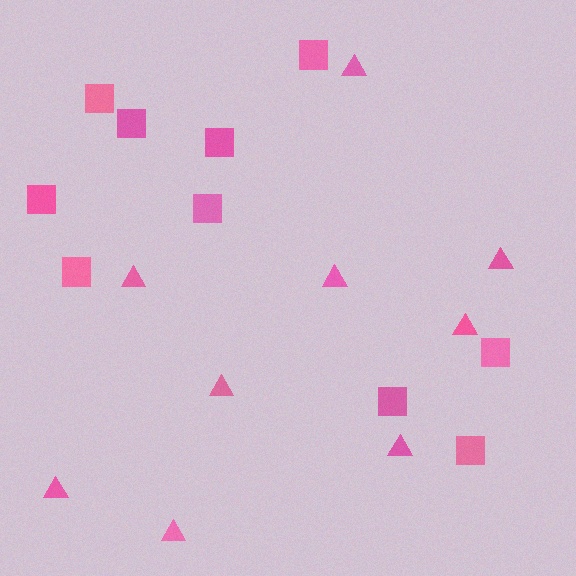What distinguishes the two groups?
There are 2 groups: one group of triangles (9) and one group of squares (10).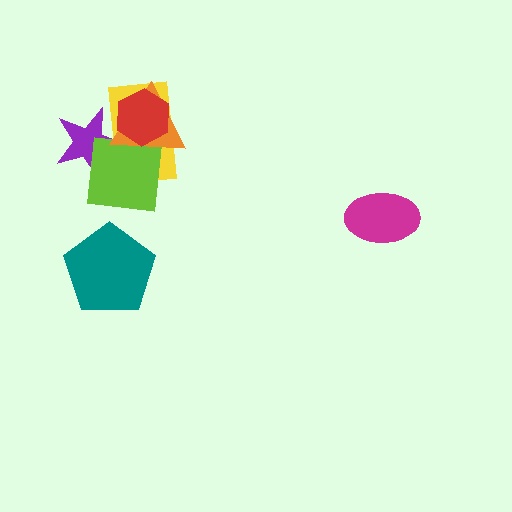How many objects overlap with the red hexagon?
4 objects overlap with the red hexagon.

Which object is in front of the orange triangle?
The red hexagon is in front of the orange triangle.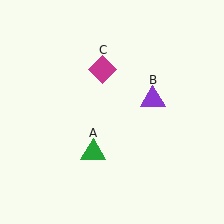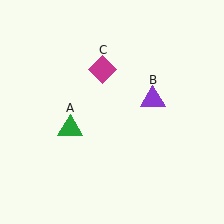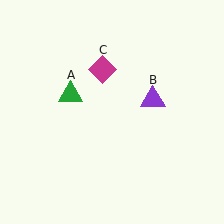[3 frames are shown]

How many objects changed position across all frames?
1 object changed position: green triangle (object A).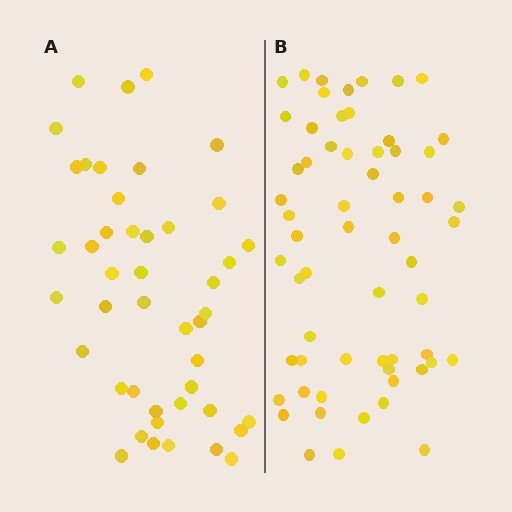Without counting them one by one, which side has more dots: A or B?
Region B (the right region) has more dots.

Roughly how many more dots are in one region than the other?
Region B has approximately 15 more dots than region A.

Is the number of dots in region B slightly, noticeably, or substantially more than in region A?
Region B has noticeably more, but not dramatically so. The ratio is roughly 1.3 to 1.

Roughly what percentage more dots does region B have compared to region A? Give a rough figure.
About 35% more.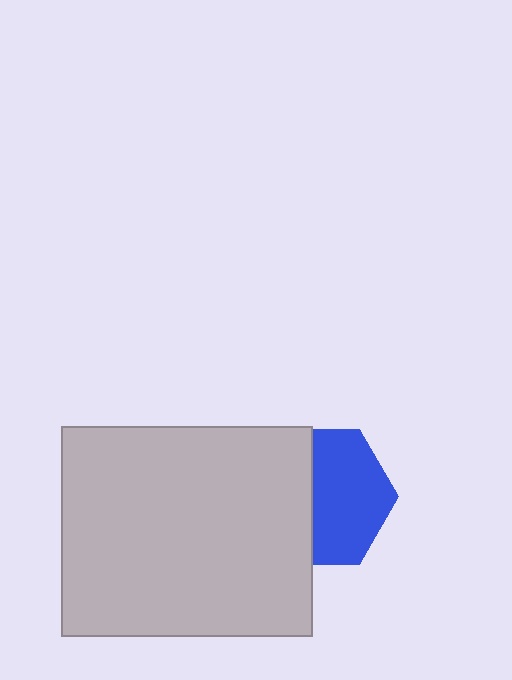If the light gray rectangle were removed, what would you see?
You would see the complete blue hexagon.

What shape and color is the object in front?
The object in front is a light gray rectangle.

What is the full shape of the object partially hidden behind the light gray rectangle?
The partially hidden object is a blue hexagon.